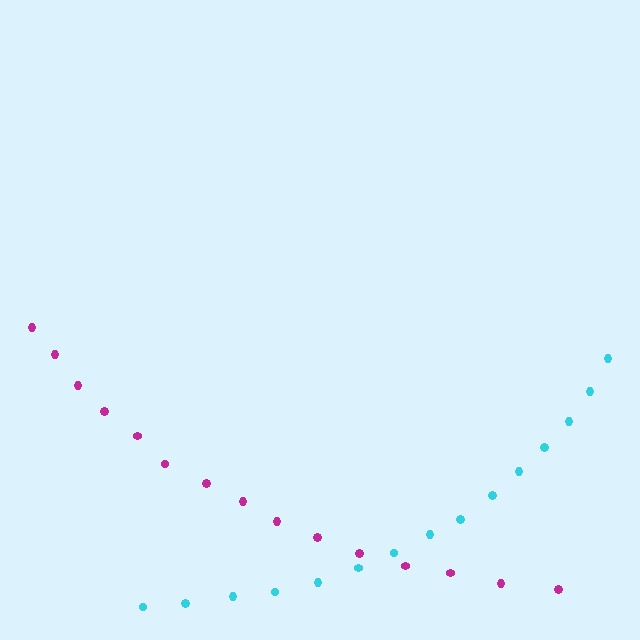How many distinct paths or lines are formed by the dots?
There are 2 distinct paths.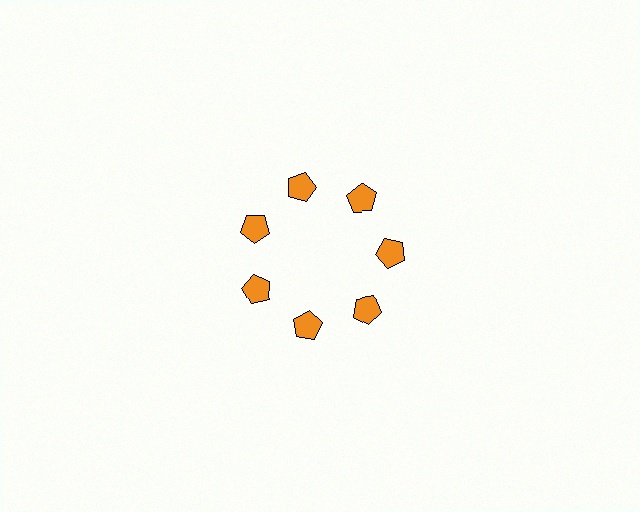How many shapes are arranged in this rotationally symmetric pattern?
There are 7 shapes, arranged in 7 groups of 1.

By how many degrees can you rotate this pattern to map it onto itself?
The pattern maps onto itself every 51 degrees of rotation.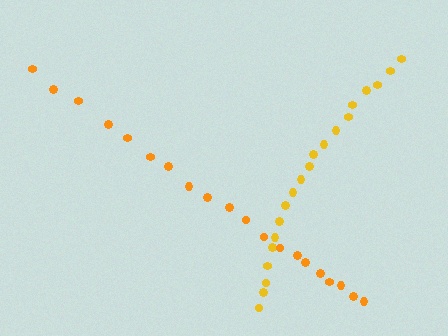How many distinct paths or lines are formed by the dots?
There are 2 distinct paths.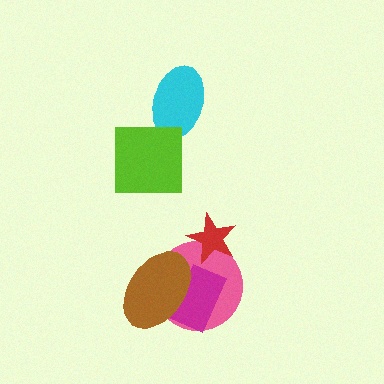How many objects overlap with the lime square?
0 objects overlap with the lime square.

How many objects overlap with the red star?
1 object overlaps with the red star.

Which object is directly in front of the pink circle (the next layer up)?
The magenta rectangle is directly in front of the pink circle.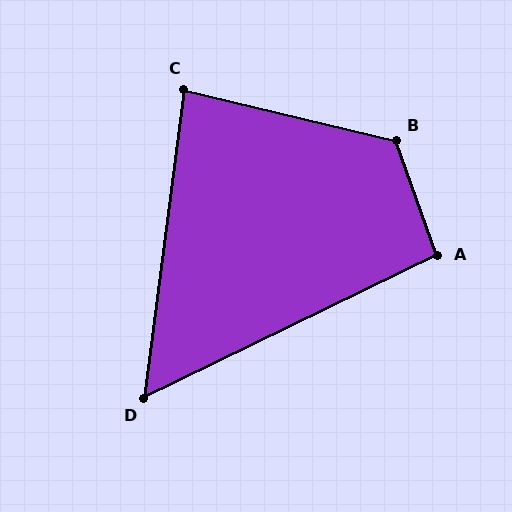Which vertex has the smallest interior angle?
D, at approximately 57 degrees.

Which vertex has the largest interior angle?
B, at approximately 123 degrees.